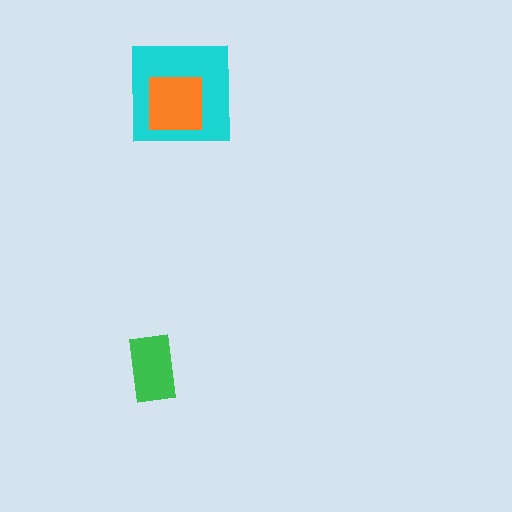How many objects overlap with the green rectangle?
0 objects overlap with the green rectangle.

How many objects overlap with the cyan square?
1 object overlaps with the cyan square.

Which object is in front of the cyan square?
The orange square is in front of the cyan square.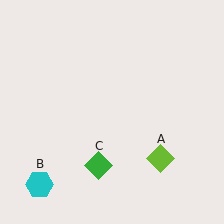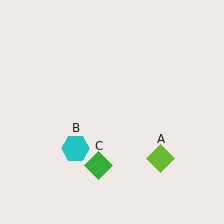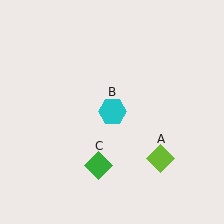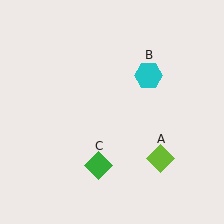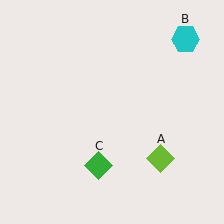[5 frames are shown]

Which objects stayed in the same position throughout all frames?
Lime diamond (object A) and green diamond (object C) remained stationary.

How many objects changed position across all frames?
1 object changed position: cyan hexagon (object B).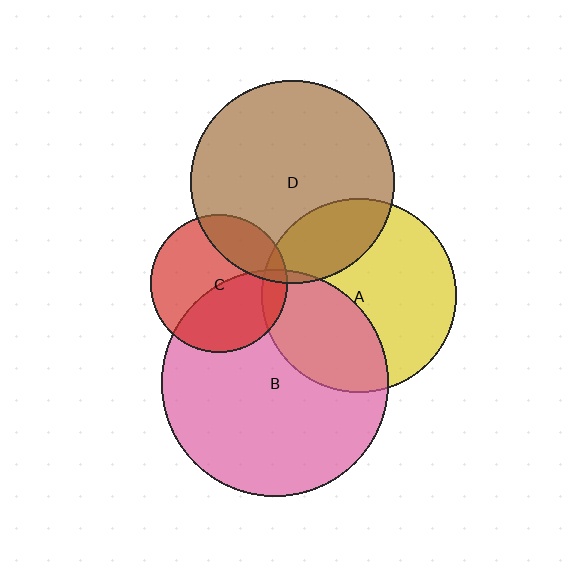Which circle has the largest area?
Circle B (pink).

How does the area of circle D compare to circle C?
Approximately 2.2 times.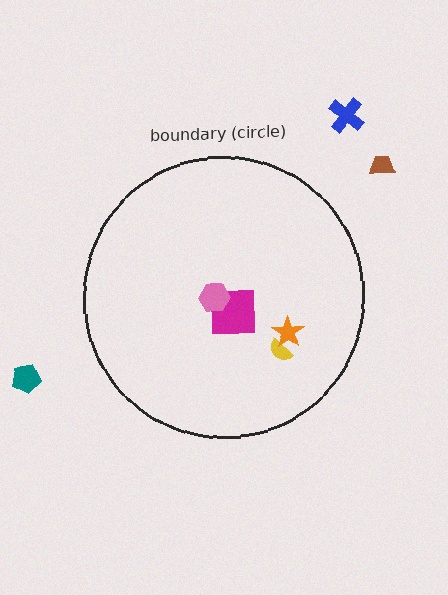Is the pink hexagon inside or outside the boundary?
Inside.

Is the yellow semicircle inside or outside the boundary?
Inside.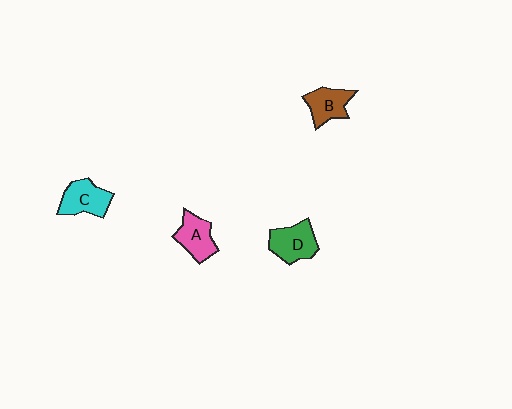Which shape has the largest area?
Shape D (green).